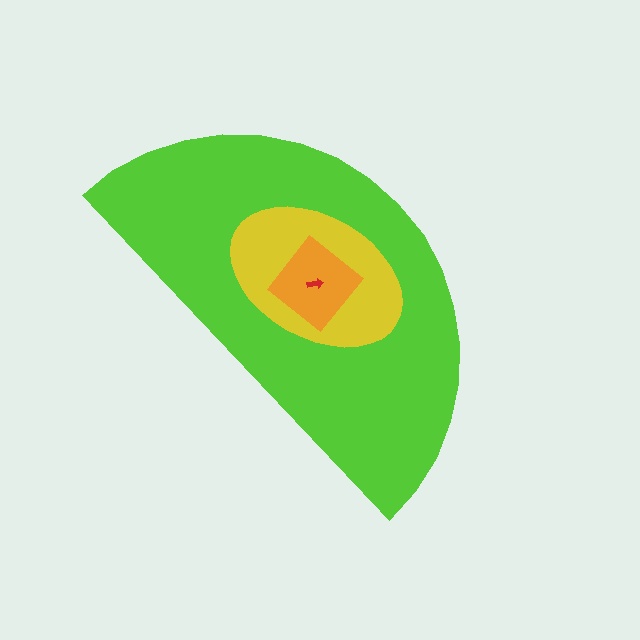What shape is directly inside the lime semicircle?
The yellow ellipse.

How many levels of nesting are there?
4.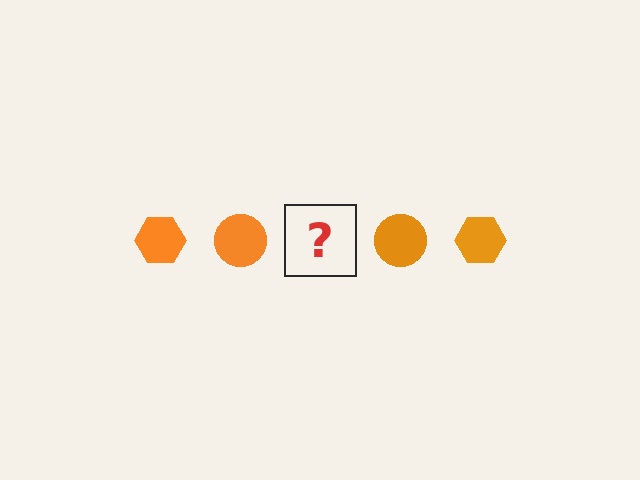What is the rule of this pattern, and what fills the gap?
The rule is that the pattern cycles through hexagon, circle shapes in orange. The gap should be filled with an orange hexagon.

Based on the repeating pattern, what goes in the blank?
The blank should be an orange hexagon.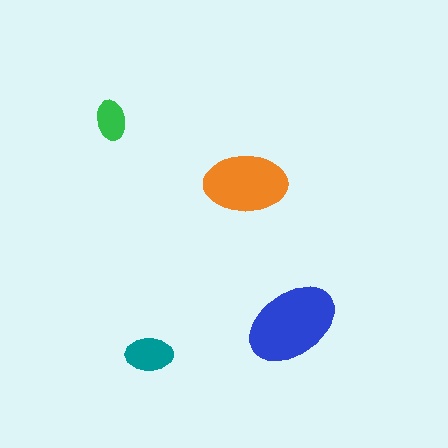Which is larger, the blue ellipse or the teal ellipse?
The blue one.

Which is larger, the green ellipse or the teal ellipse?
The teal one.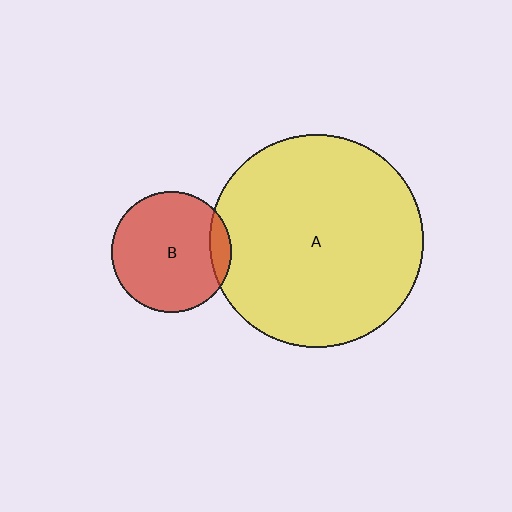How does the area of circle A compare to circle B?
Approximately 3.1 times.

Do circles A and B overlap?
Yes.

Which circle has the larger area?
Circle A (yellow).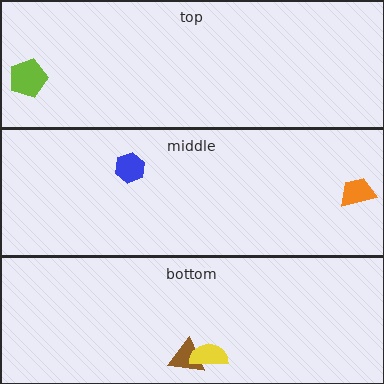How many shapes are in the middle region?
2.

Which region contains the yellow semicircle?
The bottom region.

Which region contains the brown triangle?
The bottom region.